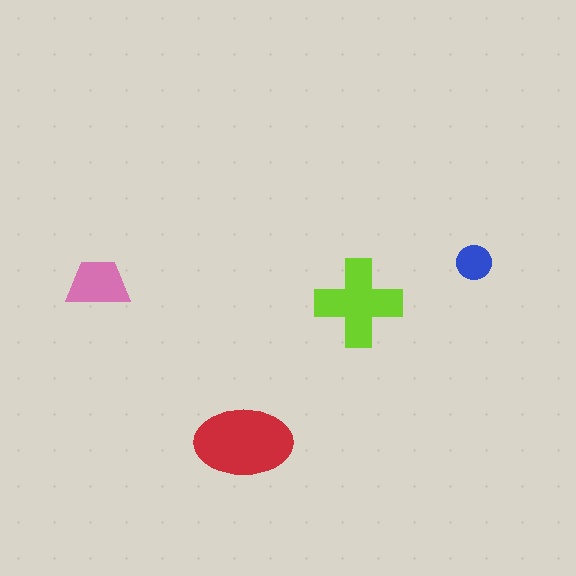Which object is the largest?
The red ellipse.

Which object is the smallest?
The blue circle.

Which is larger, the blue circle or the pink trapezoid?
The pink trapezoid.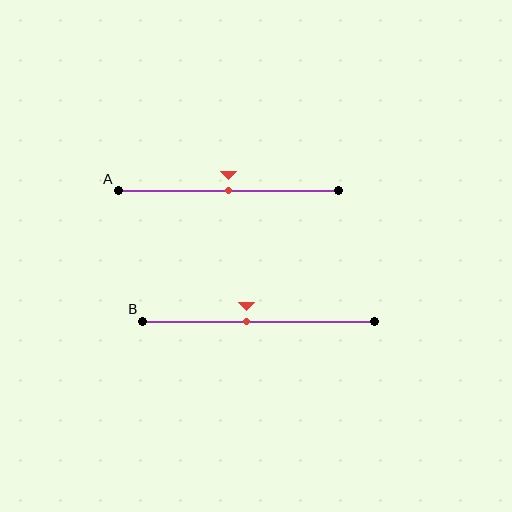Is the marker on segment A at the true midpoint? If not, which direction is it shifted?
Yes, the marker on segment A is at the true midpoint.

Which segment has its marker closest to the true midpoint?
Segment A has its marker closest to the true midpoint.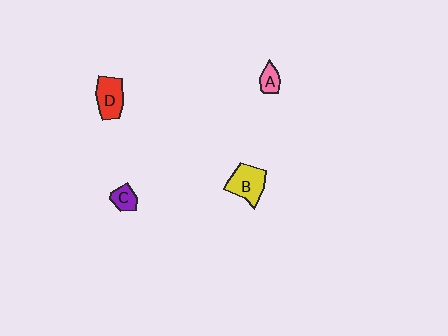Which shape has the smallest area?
Shape A (pink).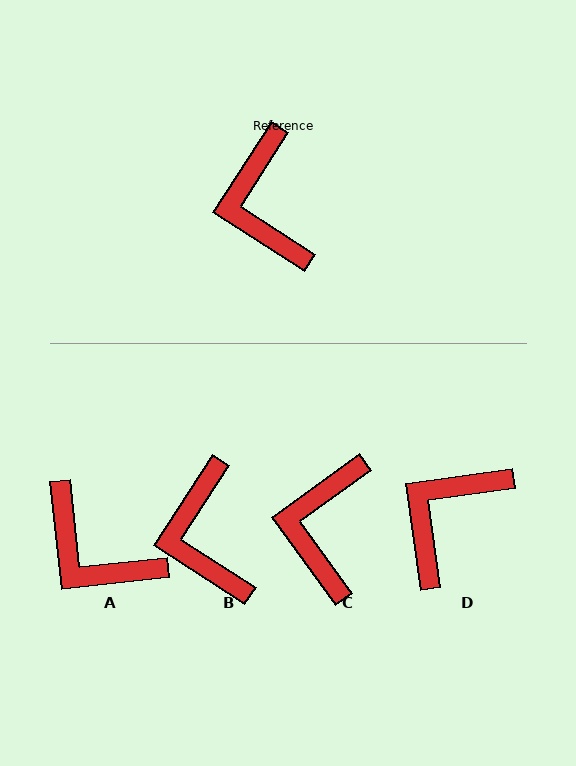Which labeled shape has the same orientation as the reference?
B.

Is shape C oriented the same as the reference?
No, it is off by about 22 degrees.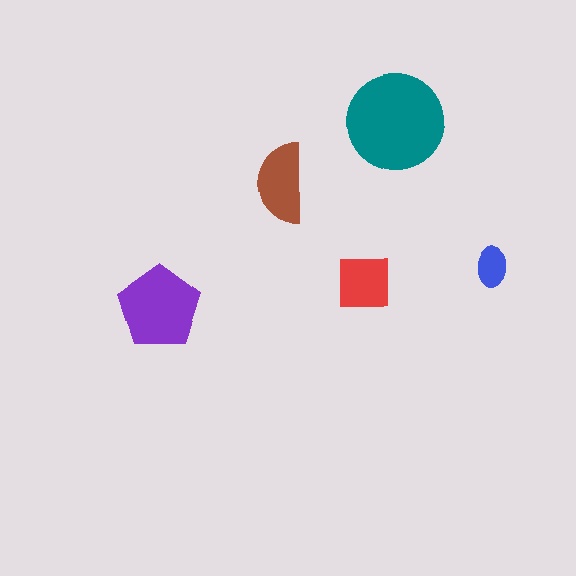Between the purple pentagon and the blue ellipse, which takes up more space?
The purple pentagon.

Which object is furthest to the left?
The purple pentagon is leftmost.